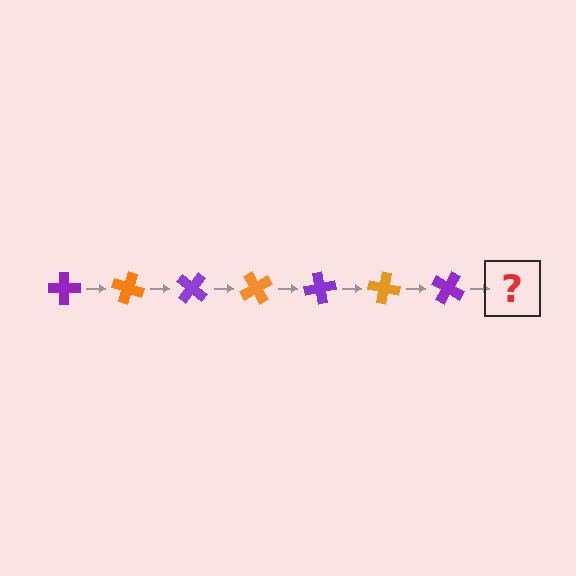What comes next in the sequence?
The next element should be an orange cross, rotated 140 degrees from the start.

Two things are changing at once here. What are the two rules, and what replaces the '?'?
The two rules are that it rotates 20 degrees each step and the color cycles through purple and orange. The '?' should be an orange cross, rotated 140 degrees from the start.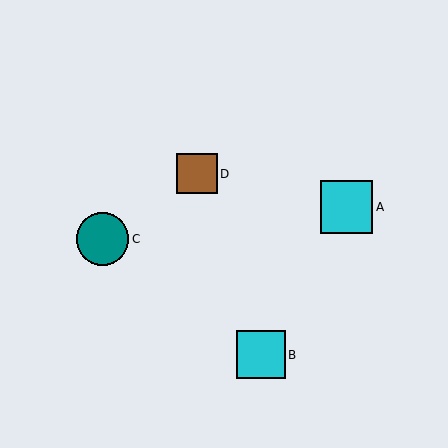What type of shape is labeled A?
Shape A is a cyan square.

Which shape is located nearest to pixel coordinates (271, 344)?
The cyan square (labeled B) at (261, 355) is nearest to that location.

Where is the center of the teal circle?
The center of the teal circle is at (103, 239).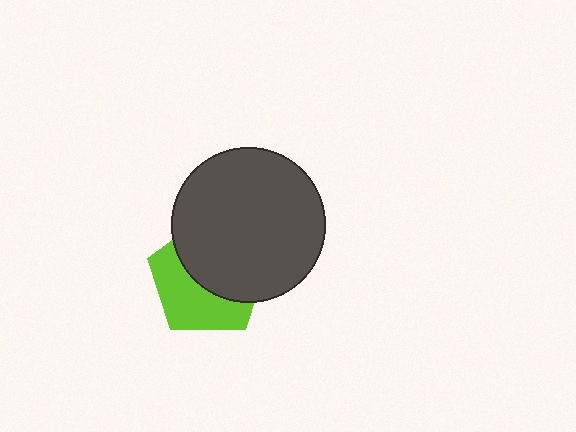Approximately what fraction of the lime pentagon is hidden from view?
Roughly 54% of the lime pentagon is hidden behind the dark gray circle.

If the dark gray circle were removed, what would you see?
You would see the complete lime pentagon.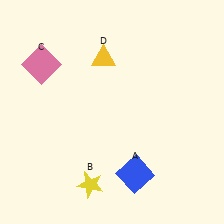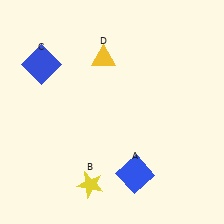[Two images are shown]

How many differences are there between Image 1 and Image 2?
There is 1 difference between the two images.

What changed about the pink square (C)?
In Image 1, C is pink. In Image 2, it changed to blue.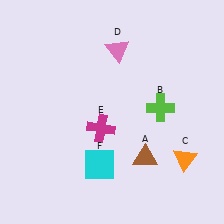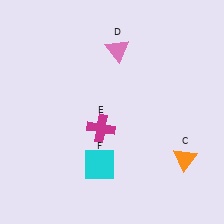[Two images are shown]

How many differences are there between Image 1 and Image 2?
There are 2 differences between the two images.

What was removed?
The lime cross (B), the brown triangle (A) were removed in Image 2.